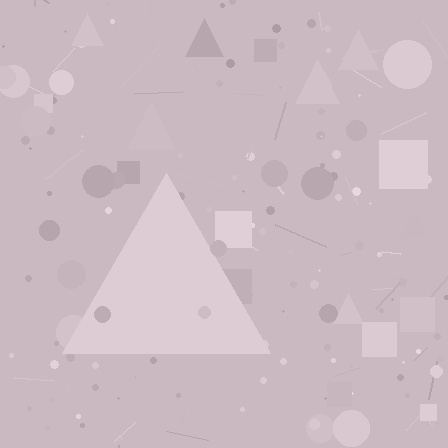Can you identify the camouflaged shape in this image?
The camouflaged shape is a triangle.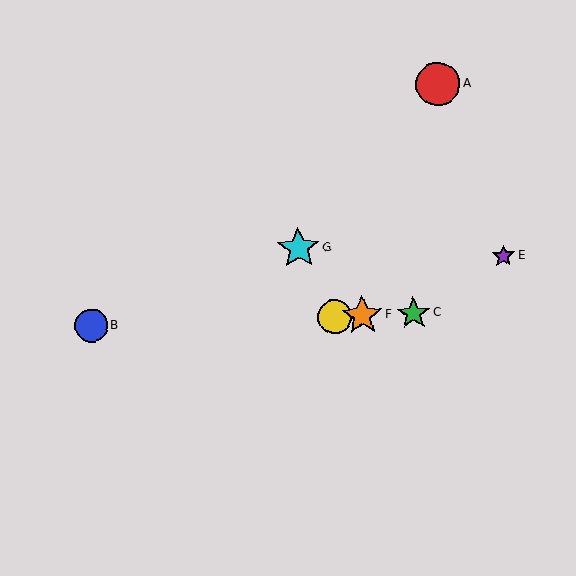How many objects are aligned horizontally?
4 objects (B, C, D, F) are aligned horizontally.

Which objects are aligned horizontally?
Objects B, C, D, F are aligned horizontally.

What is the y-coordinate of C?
Object C is at y≈313.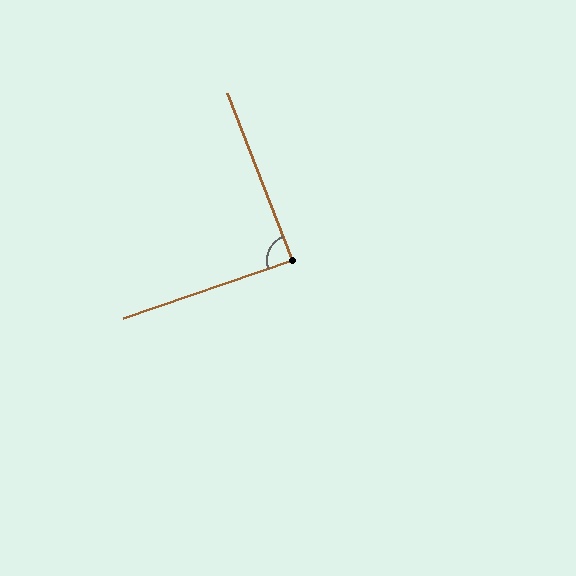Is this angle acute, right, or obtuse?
It is approximately a right angle.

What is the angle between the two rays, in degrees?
Approximately 88 degrees.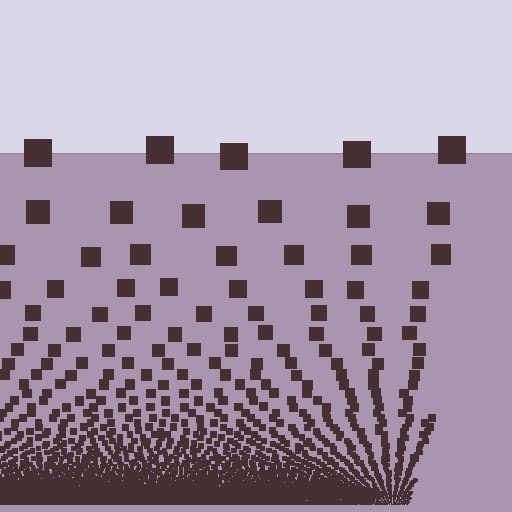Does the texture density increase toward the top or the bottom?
Density increases toward the bottom.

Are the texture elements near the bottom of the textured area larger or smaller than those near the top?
Smaller. The gradient is inverted — elements near the bottom are smaller and denser.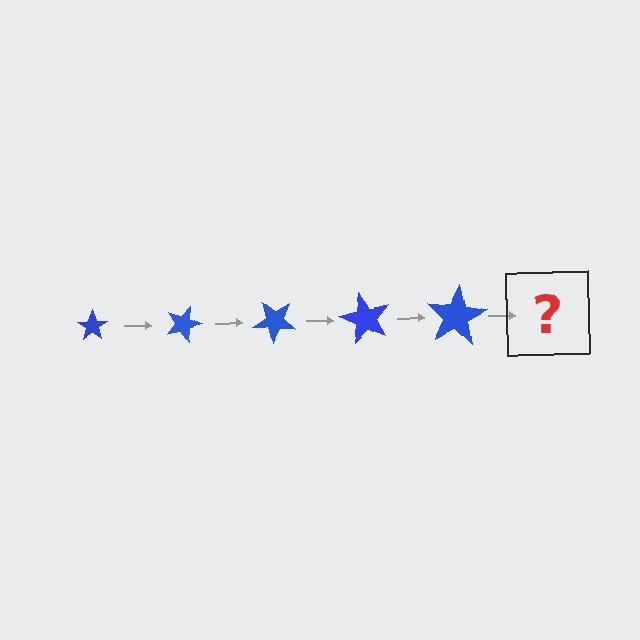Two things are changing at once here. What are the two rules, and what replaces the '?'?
The two rules are that the star grows larger each step and it rotates 20 degrees each step. The '?' should be a star, larger than the previous one and rotated 100 degrees from the start.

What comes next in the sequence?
The next element should be a star, larger than the previous one and rotated 100 degrees from the start.